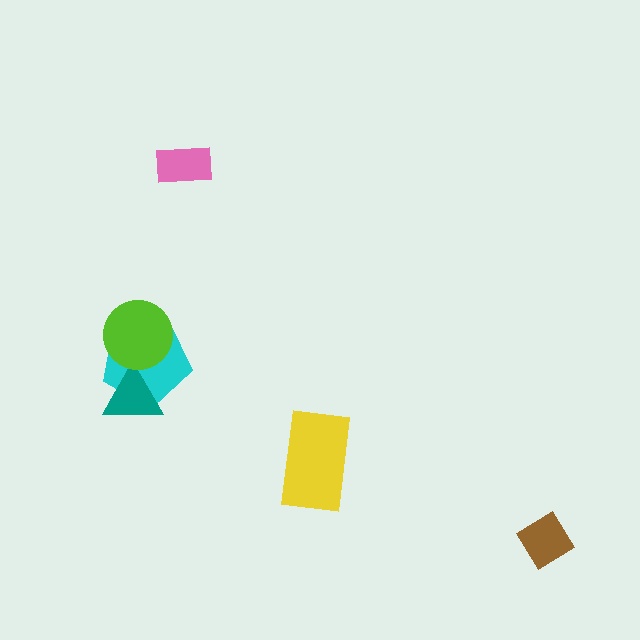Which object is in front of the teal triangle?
The lime circle is in front of the teal triangle.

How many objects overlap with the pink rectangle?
0 objects overlap with the pink rectangle.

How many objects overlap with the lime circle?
2 objects overlap with the lime circle.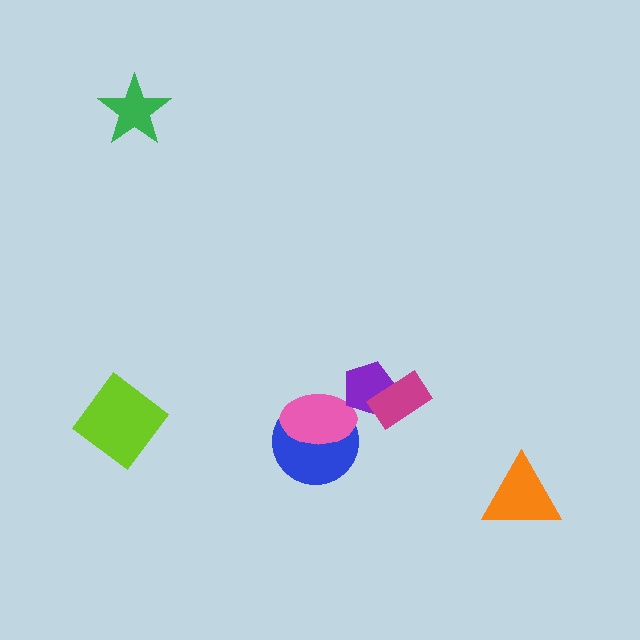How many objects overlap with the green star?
0 objects overlap with the green star.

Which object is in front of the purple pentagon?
The magenta rectangle is in front of the purple pentagon.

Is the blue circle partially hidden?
Yes, it is partially covered by another shape.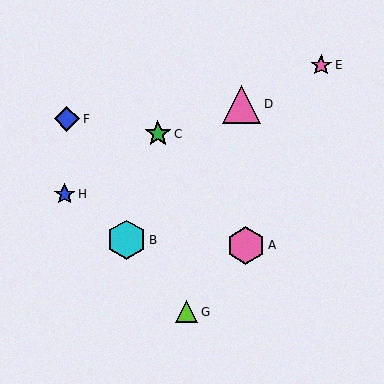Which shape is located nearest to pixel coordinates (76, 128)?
The blue diamond (labeled F) at (67, 119) is nearest to that location.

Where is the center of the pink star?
The center of the pink star is at (321, 65).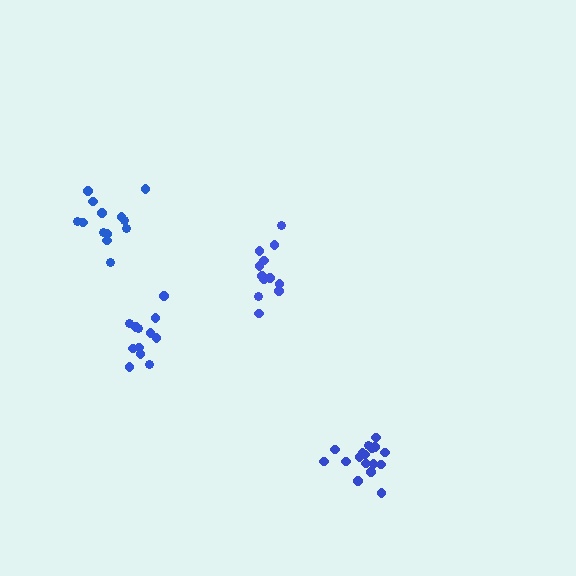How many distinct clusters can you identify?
There are 4 distinct clusters.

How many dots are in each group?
Group 1: 13 dots, Group 2: 17 dots, Group 3: 12 dots, Group 4: 12 dots (54 total).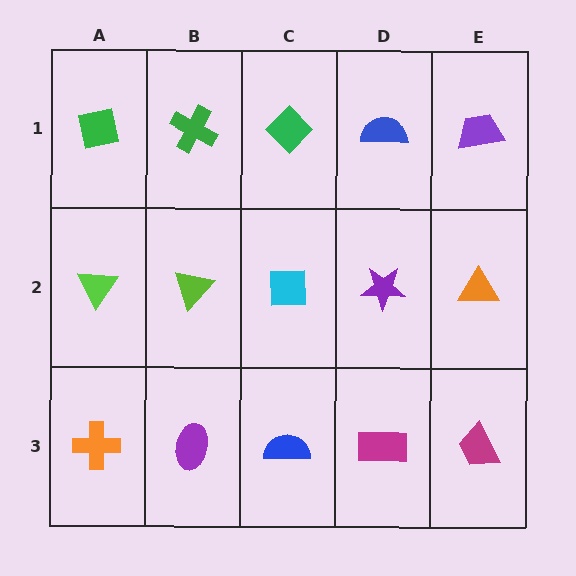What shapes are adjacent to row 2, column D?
A blue semicircle (row 1, column D), a magenta rectangle (row 3, column D), a cyan square (row 2, column C), an orange triangle (row 2, column E).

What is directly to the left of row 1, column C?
A green cross.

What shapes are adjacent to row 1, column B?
A lime triangle (row 2, column B), a green square (row 1, column A), a green diamond (row 1, column C).